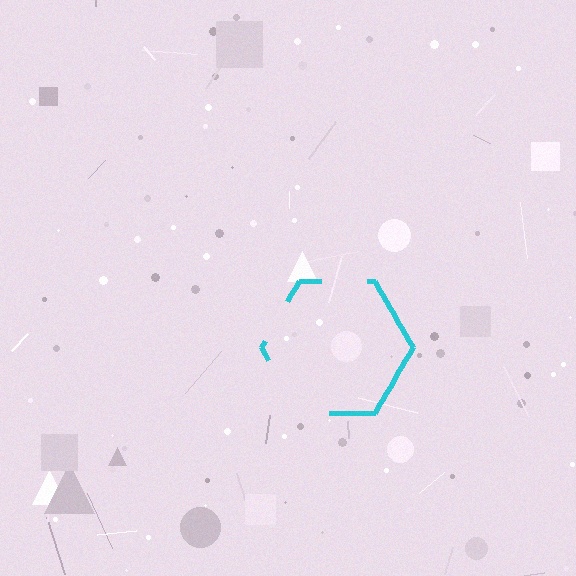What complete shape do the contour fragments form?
The contour fragments form a hexagon.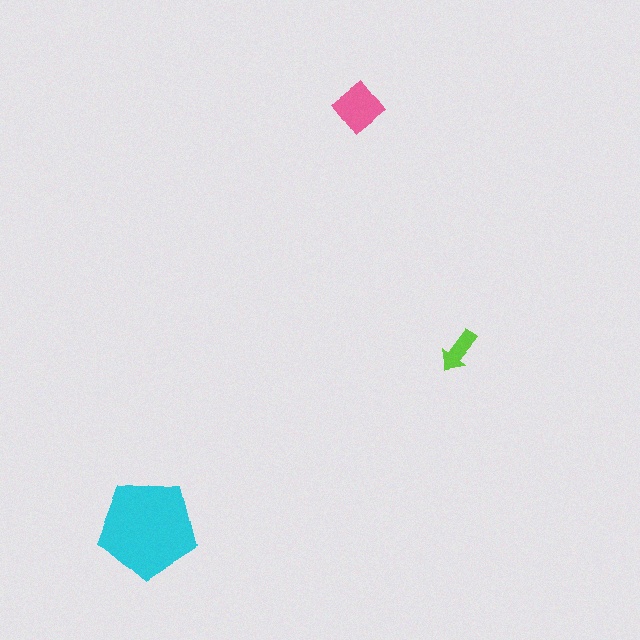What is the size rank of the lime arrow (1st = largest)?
3rd.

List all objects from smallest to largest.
The lime arrow, the pink diamond, the cyan pentagon.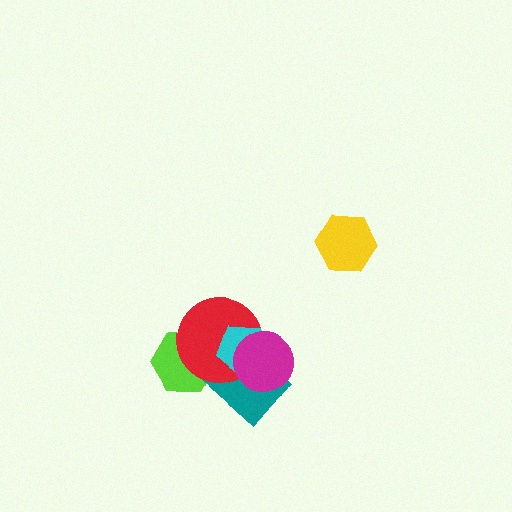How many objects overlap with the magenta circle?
3 objects overlap with the magenta circle.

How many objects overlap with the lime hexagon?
2 objects overlap with the lime hexagon.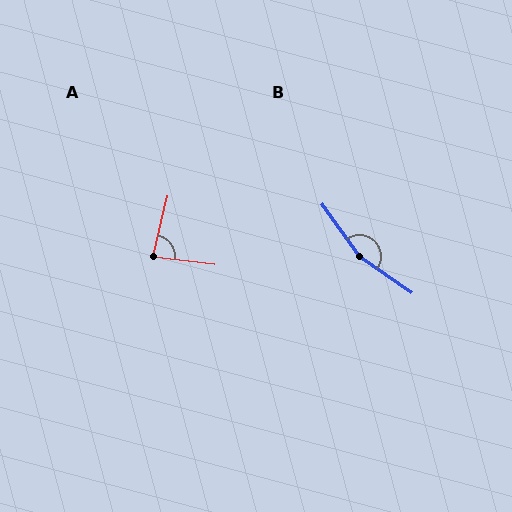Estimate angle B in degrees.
Approximately 161 degrees.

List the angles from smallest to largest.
A (84°), B (161°).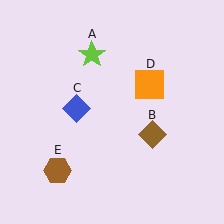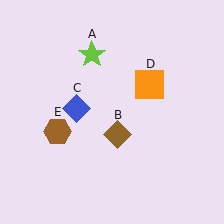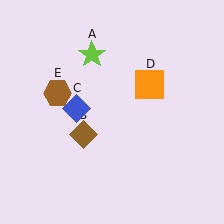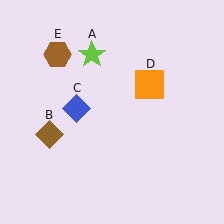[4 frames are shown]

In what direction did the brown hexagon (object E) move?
The brown hexagon (object E) moved up.